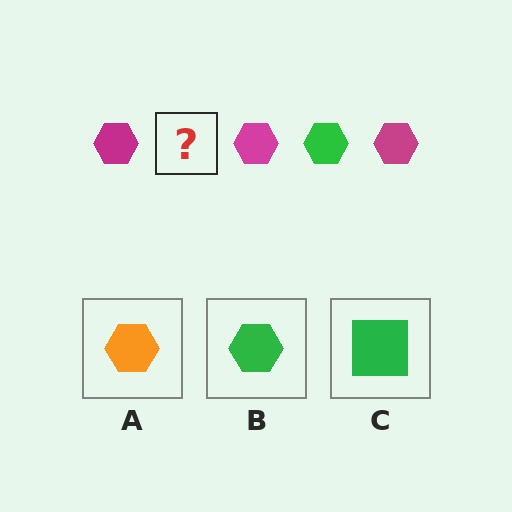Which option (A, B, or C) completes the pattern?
B.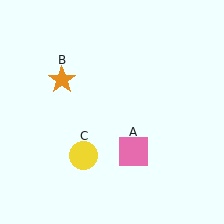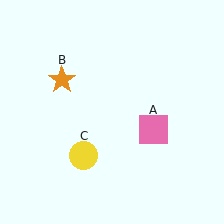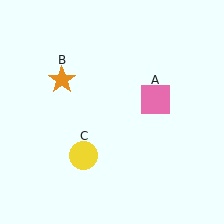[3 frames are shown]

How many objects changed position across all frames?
1 object changed position: pink square (object A).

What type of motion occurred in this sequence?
The pink square (object A) rotated counterclockwise around the center of the scene.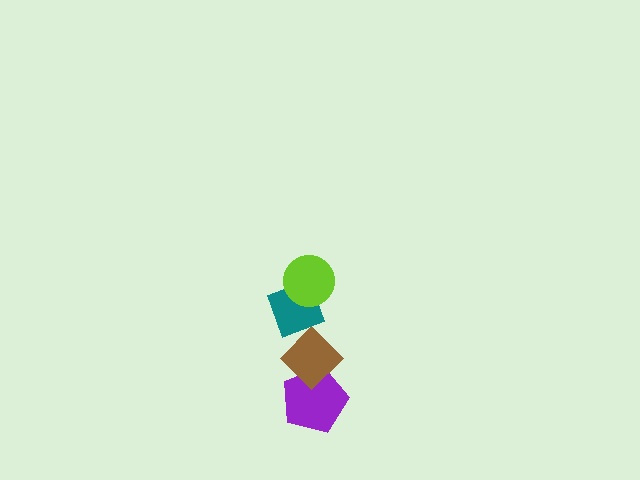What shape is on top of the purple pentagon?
The brown diamond is on top of the purple pentagon.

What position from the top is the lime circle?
The lime circle is 1st from the top.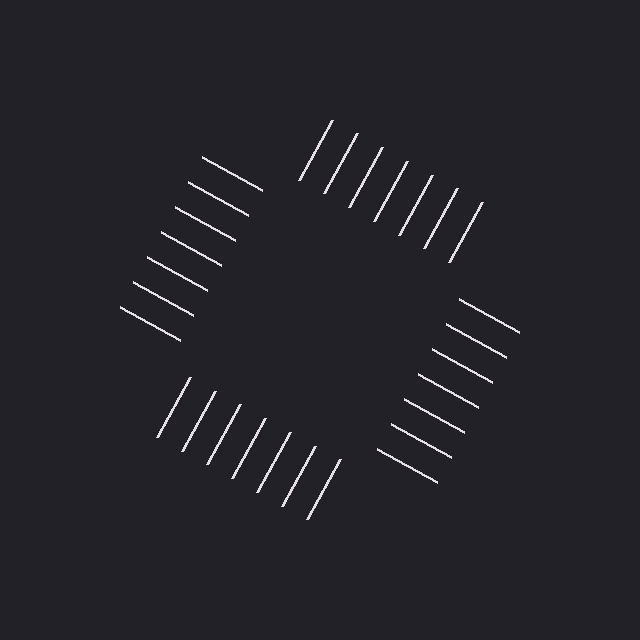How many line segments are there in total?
28 — 7 along each of the 4 edges.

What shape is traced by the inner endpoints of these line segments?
An illusory square — the line segments terminate on its edges but no continuous stroke is drawn.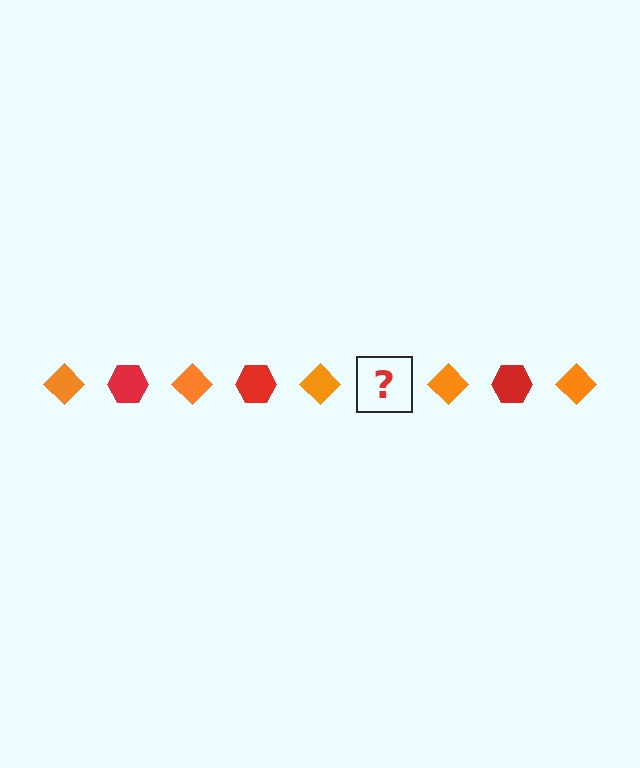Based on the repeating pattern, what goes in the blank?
The blank should be a red hexagon.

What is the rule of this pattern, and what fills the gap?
The rule is that the pattern alternates between orange diamond and red hexagon. The gap should be filled with a red hexagon.